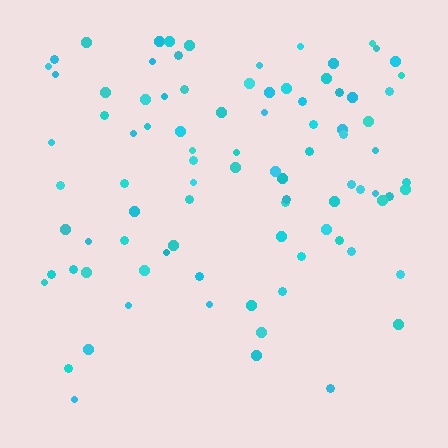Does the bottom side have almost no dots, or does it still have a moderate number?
Still a moderate number, just noticeably fewer than the top.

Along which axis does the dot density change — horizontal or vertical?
Vertical.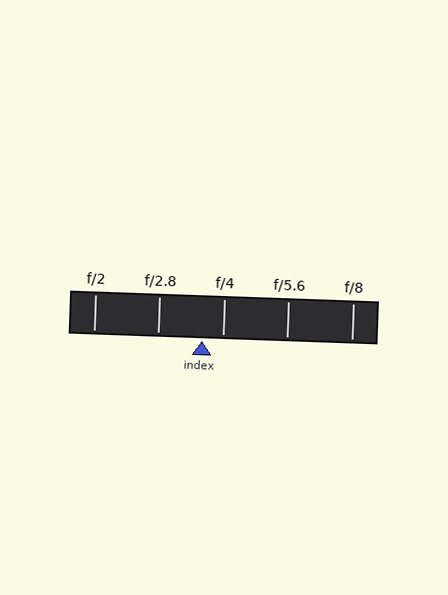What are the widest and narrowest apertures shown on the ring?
The widest aperture shown is f/2 and the narrowest is f/8.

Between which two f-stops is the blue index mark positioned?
The index mark is between f/2.8 and f/4.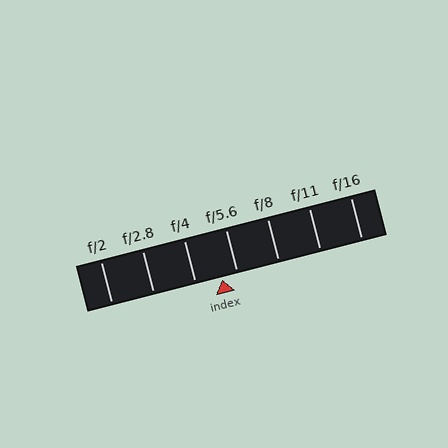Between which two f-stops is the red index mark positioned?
The index mark is between f/4 and f/5.6.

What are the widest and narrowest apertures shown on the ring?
The widest aperture shown is f/2 and the narrowest is f/16.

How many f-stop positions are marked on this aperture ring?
There are 7 f-stop positions marked.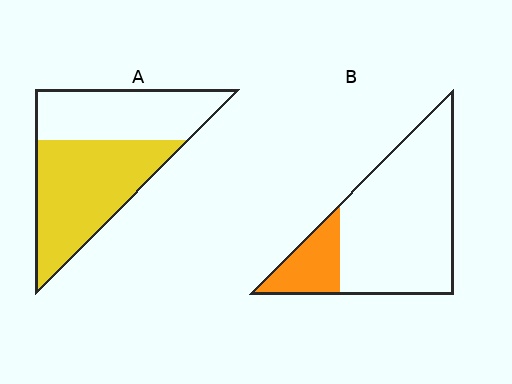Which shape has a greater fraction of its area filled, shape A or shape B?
Shape A.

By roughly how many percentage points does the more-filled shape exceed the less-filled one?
By roughly 35 percentage points (A over B).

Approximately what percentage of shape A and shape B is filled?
A is approximately 55% and B is approximately 20%.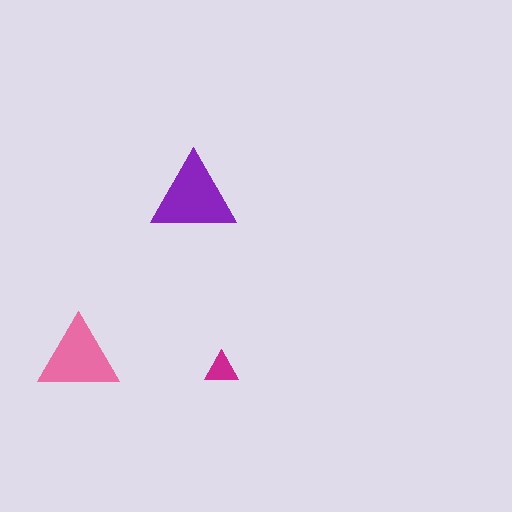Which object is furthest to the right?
The magenta triangle is rightmost.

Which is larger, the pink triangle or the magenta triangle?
The pink one.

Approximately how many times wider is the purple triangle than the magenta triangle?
About 2.5 times wider.